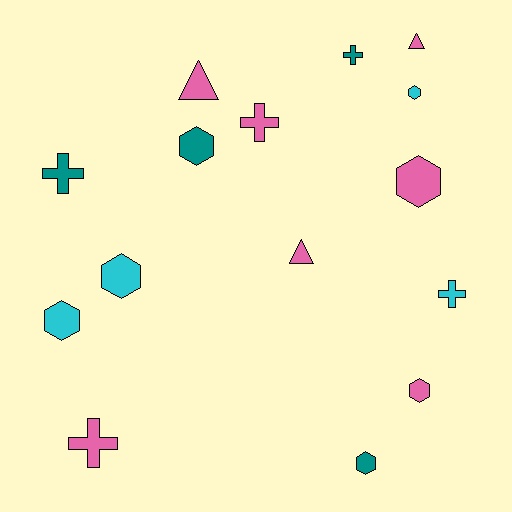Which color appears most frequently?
Pink, with 7 objects.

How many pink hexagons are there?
There are 2 pink hexagons.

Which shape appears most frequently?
Hexagon, with 7 objects.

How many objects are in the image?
There are 15 objects.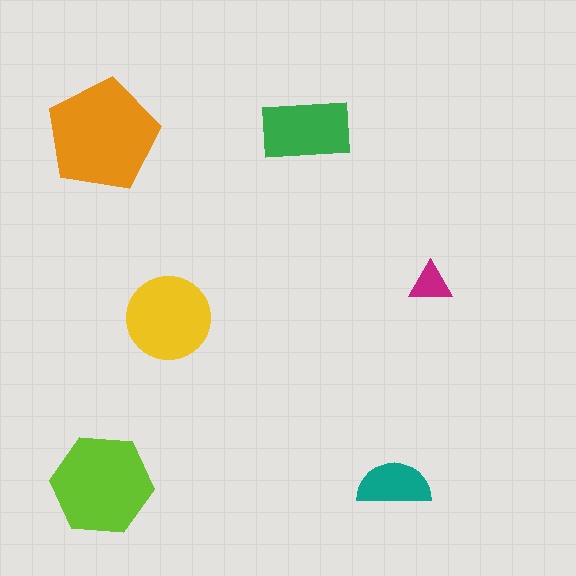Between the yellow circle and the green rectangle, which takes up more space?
The yellow circle.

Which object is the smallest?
The magenta triangle.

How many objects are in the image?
There are 6 objects in the image.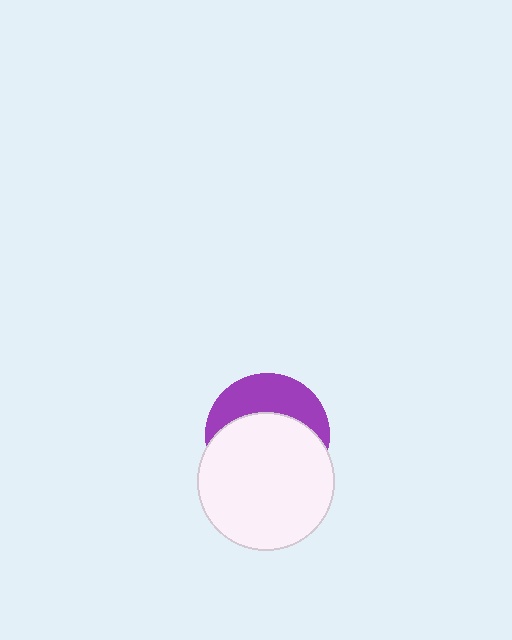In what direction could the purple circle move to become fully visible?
The purple circle could move up. That would shift it out from behind the white circle entirely.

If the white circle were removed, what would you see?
You would see the complete purple circle.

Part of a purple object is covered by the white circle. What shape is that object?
It is a circle.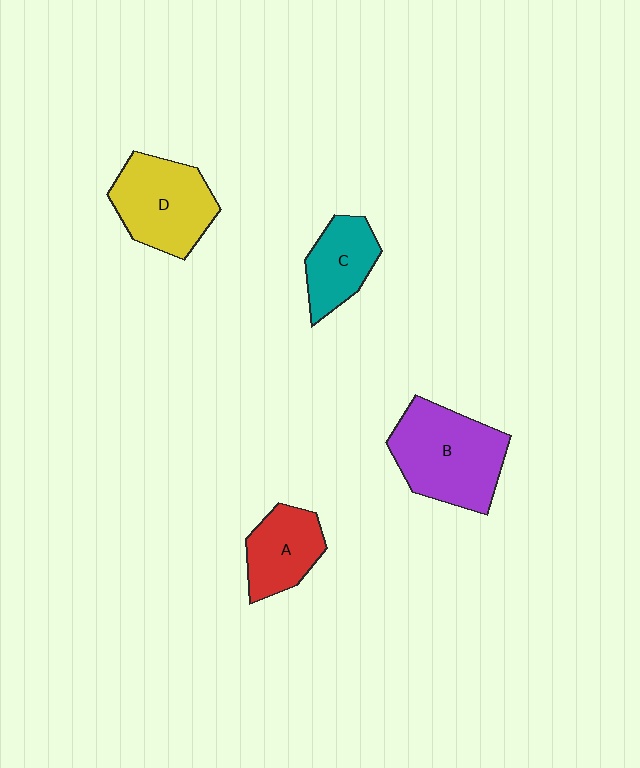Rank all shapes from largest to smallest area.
From largest to smallest: B (purple), D (yellow), A (red), C (teal).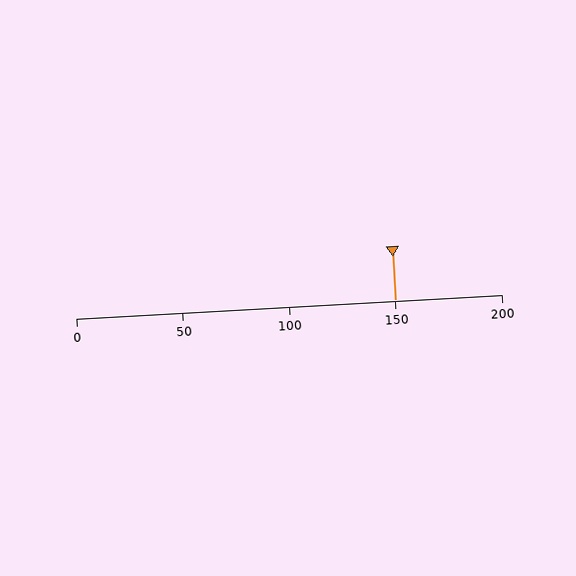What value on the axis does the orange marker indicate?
The marker indicates approximately 150.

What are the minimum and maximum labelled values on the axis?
The axis runs from 0 to 200.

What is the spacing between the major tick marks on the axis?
The major ticks are spaced 50 apart.